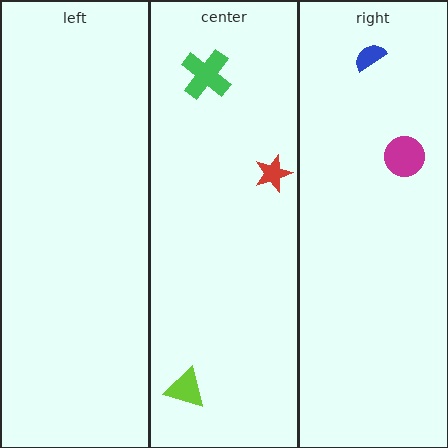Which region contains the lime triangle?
The center region.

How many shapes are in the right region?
2.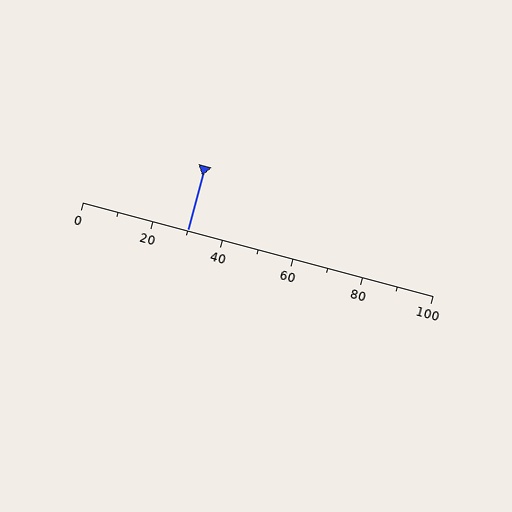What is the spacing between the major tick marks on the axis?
The major ticks are spaced 20 apart.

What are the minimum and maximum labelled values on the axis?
The axis runs from 0 to 100.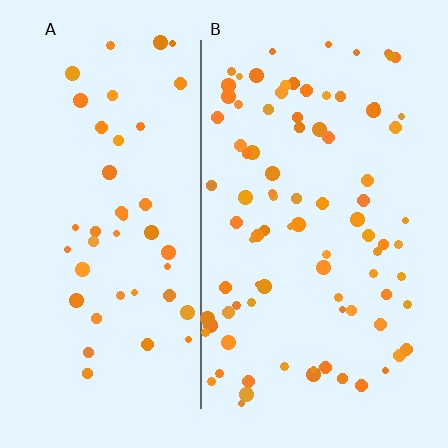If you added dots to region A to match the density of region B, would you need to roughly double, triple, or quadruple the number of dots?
Approximately double.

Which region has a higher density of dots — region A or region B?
B (the right).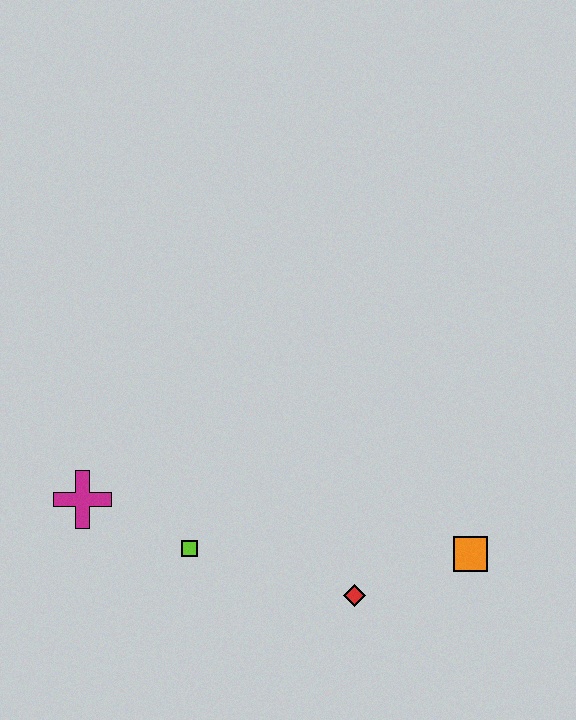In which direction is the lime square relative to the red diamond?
The lime square is to the left of the red diamond.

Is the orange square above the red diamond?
Yes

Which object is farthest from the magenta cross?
The orange square is farthest from the magenta cross.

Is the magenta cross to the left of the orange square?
Yes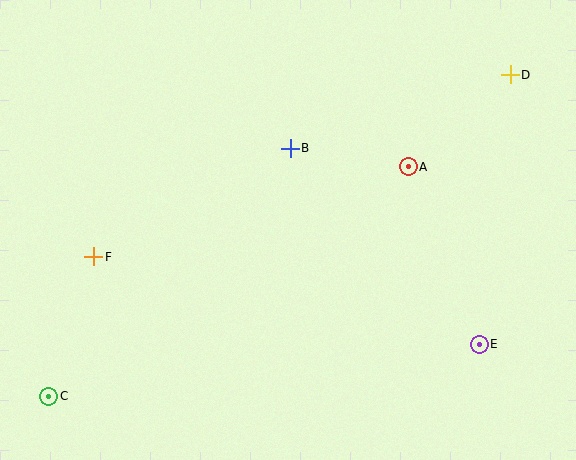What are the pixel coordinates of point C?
Point C is at (49, 397).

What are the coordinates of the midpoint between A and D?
The midpoint between A and D is at (459, 121).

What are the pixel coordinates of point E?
Point E is at (479, 344).